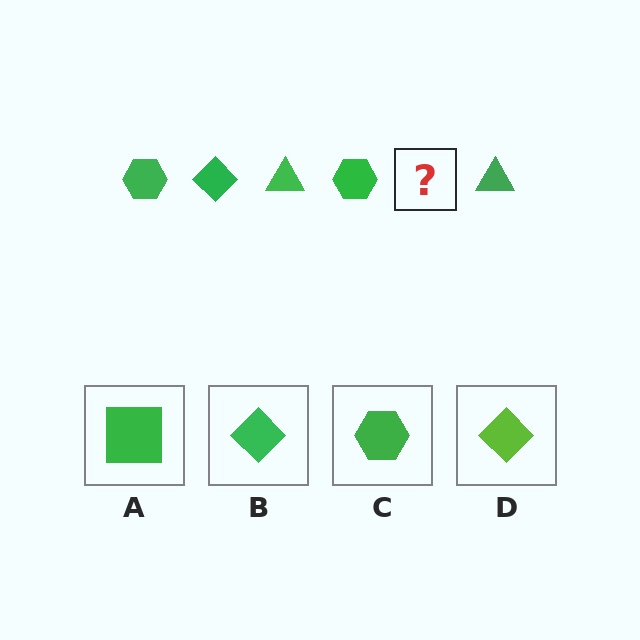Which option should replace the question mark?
Option B.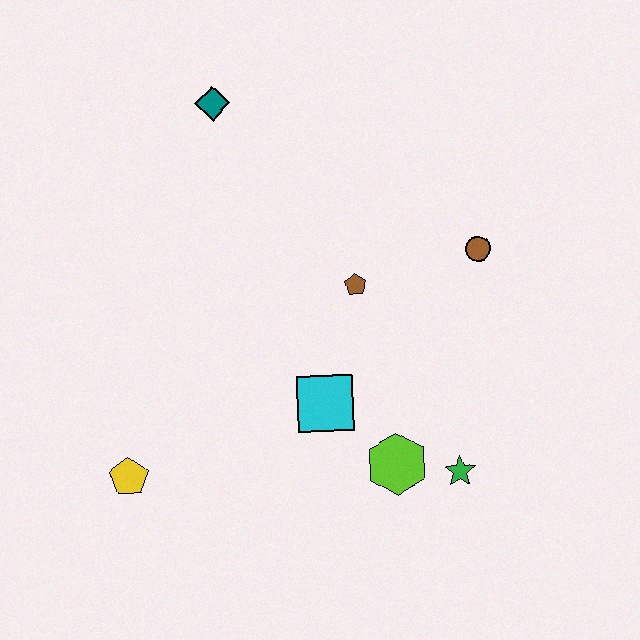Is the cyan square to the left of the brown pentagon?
Yes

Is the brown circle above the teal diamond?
No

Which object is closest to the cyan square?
The lime hexagon is closest to the cyan square.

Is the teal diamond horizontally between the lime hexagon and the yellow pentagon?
Yes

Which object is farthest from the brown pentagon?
The yellow pentagon is farthest from the brown pentagon.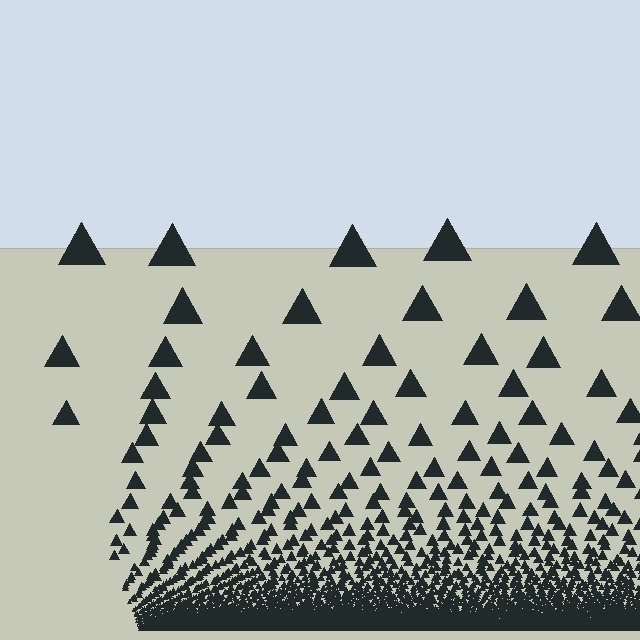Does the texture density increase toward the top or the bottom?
Density increases toward the bottom.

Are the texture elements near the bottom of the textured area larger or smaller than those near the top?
Smaller. The gradient is inverted — elements near the bottom are smaller and denser.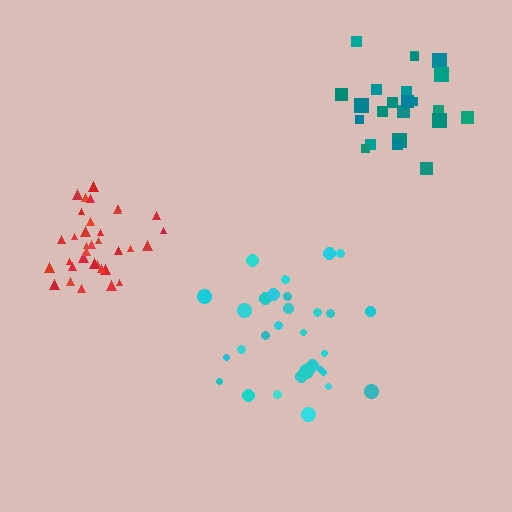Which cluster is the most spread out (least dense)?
Cyan.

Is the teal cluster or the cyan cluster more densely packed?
Teal.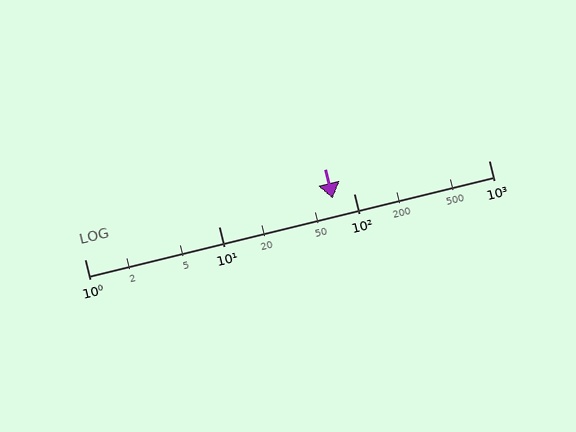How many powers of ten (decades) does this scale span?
The scale spans 3 decades, from 1 to 1000.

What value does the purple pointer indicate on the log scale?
The pointer indicates approximately 70.